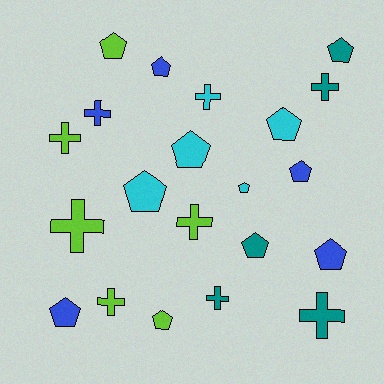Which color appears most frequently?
Lime, with 6 objects.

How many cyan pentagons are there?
There are 4 cyan pentagons.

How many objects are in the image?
There are 21 objects.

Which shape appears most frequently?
Pentagon, with 12 objects.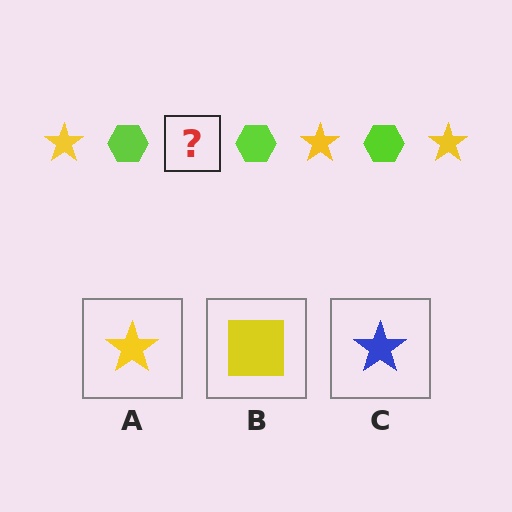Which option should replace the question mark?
Option A.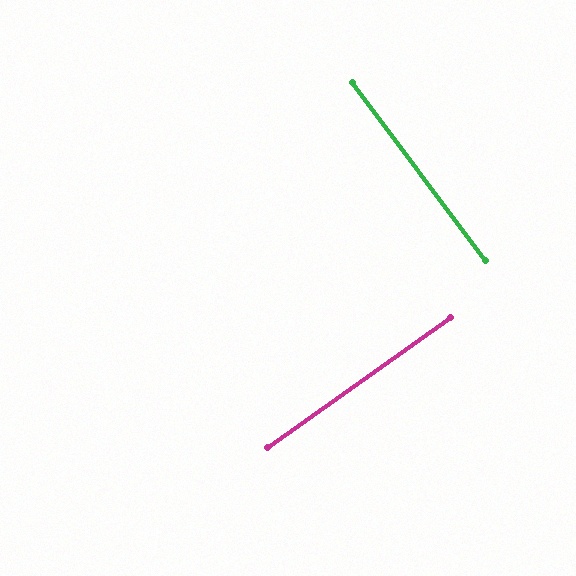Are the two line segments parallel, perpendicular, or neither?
Perpendicular — they meet at approximately 89°.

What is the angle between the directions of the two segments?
Approximately 89 degrees.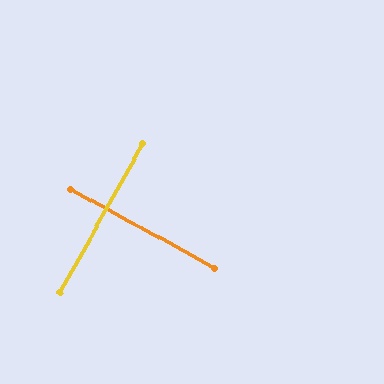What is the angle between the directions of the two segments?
Approximately 90 degrees.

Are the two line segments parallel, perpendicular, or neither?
Perpendicular — they meet at approximately 90°.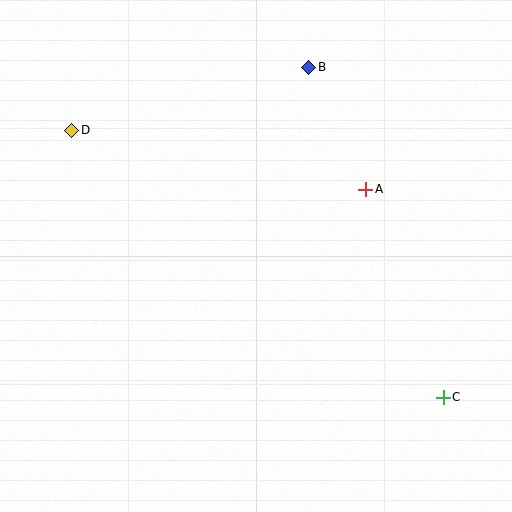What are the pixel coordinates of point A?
Point A is at (366, 189).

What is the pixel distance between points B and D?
The distance between B and D is 246 pixels.